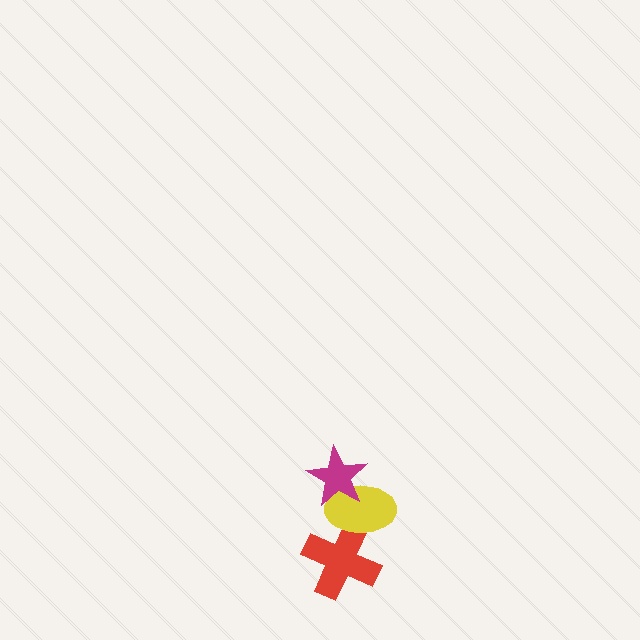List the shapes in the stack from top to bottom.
From top to bottom: the magenta star, the yellow ellipse, the red cross.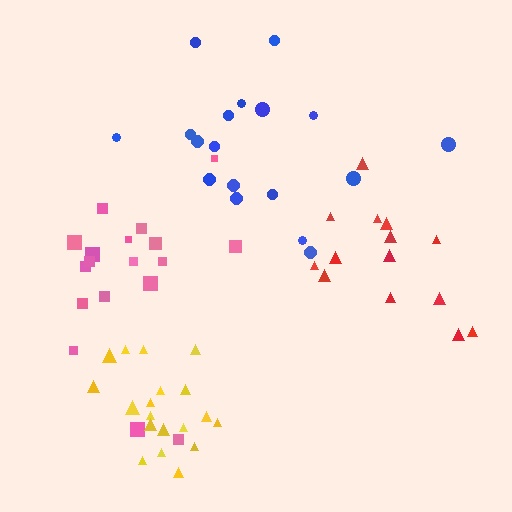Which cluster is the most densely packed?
Yellow.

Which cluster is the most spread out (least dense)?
Blue.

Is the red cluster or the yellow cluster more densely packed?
Yellow.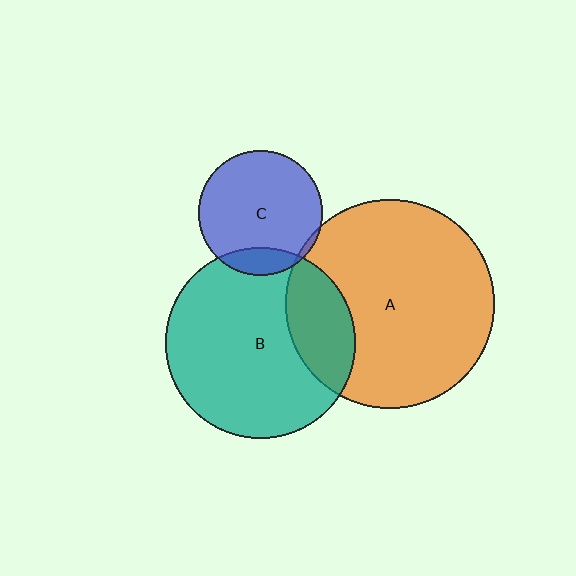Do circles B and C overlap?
Yes.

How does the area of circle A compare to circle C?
Approximately 2.8 times.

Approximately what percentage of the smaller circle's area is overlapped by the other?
Approximately 15%.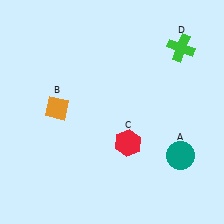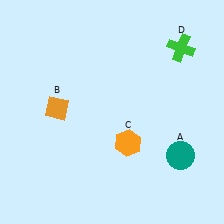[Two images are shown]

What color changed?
The hexagon (C) changed from red in Image 1 to orange in Image 2.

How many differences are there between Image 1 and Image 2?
There is 1 difference between the two images.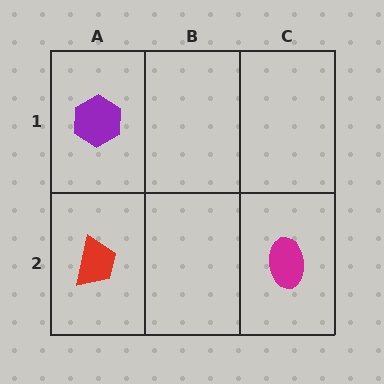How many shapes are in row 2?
2 shapes.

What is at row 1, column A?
A purple hexagon.